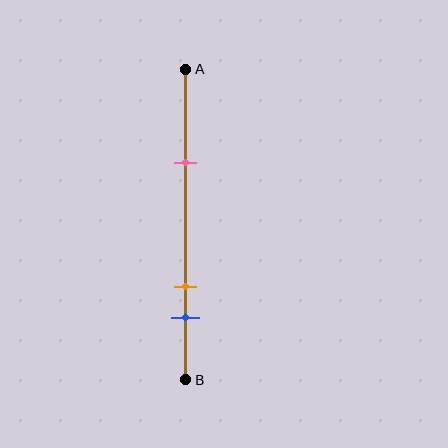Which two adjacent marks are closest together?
The orange and blue marks are the closest adjacent pair.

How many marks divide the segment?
There are 3 marks dividing the segment.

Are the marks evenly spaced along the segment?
No, the marks are not evenly spaced.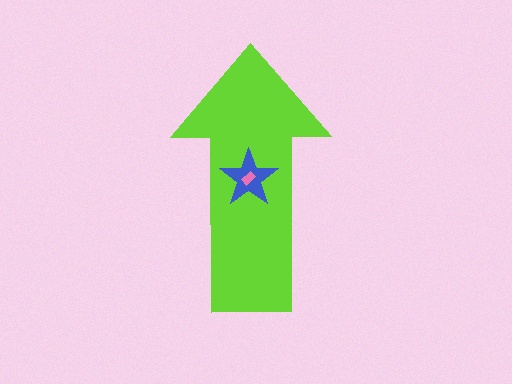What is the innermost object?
The pink rectangle.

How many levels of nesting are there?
3.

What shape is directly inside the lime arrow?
The blue star.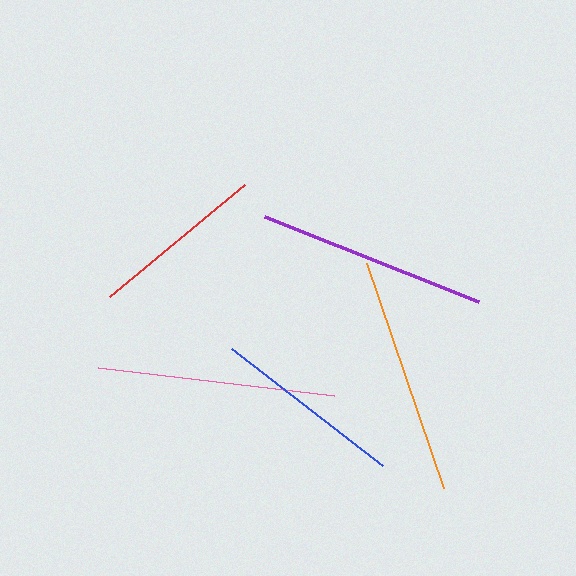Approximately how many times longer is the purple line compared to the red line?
The purple line is approximately 1.3 times the length of the red line.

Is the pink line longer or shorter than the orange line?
The orange line is longer than the pink line.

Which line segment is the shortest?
The red line is the shortest at approximately 176 pixels.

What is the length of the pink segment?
The pink segment is approximately 237 pixels long.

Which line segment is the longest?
The orange line is the longest at approximately 239 pixels.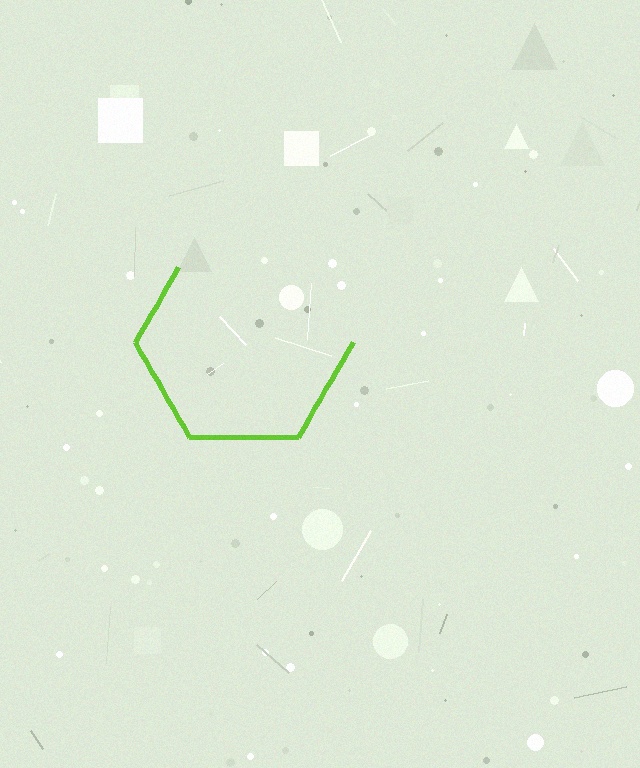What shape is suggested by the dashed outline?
The dashed outline suggests a hexagon.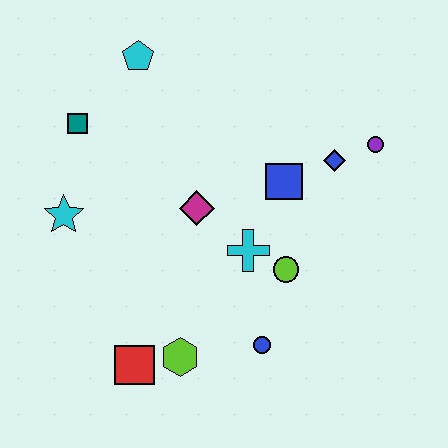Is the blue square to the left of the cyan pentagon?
No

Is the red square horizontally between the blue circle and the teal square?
Yes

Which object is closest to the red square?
The lime hexagon is closest to the red square.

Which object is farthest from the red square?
The purple circle is farthest from the red square.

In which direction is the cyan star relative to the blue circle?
The cyan star is to the left of the blue circle.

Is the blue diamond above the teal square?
No